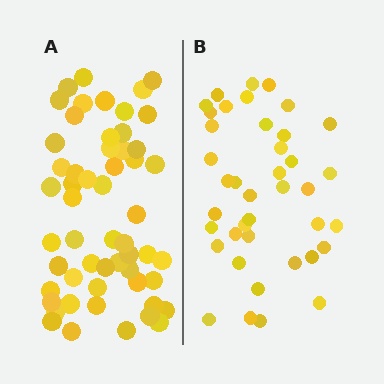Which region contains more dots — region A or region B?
Region A (the left region) has more dots.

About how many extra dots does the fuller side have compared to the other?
Region A has approximately 15 more dots than region B.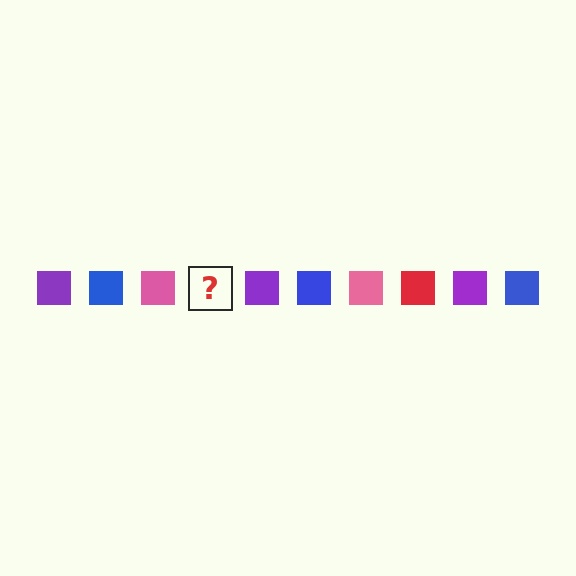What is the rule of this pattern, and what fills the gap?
The rule is that the pattern cycles through purple, blue, pink, red squares. The gap should be filled with a red square.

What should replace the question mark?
The question mark should be replaced with a red square.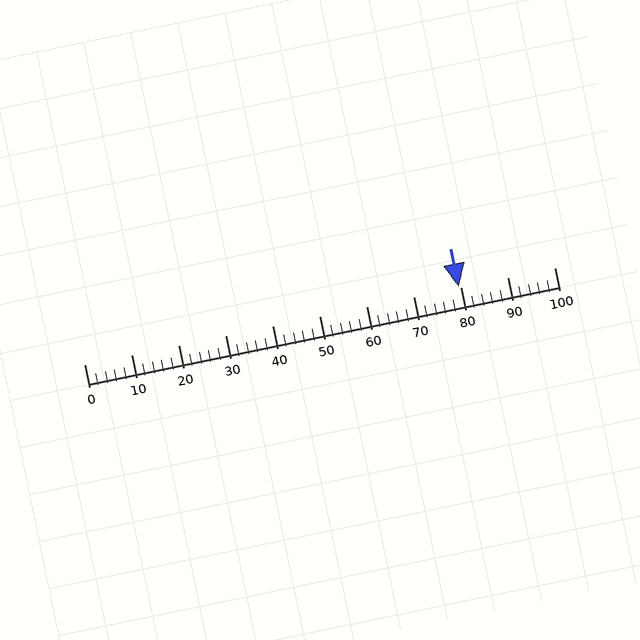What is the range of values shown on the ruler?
The ruler shows values from 0 to 100.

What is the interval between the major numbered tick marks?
The major tick marks are spaced 10 units apart.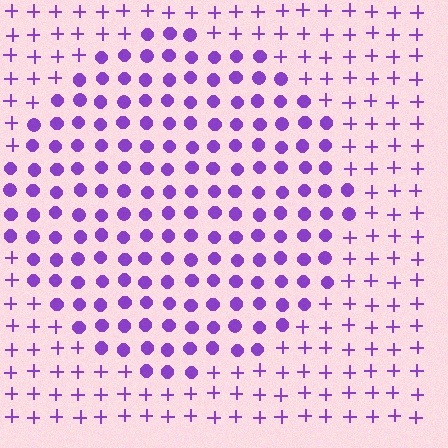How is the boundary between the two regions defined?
The boundary is defined by a change in element shape: circles inside vs. plus signs outside. All elements share the same color and spacing.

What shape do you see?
I see a circle.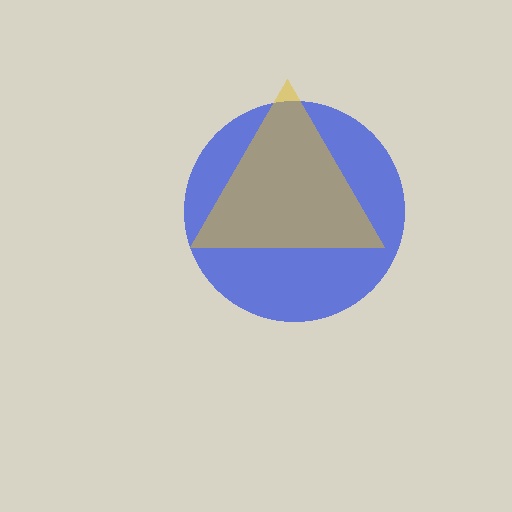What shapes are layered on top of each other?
The layered shapes are: a blue circle, a yellow triangle.